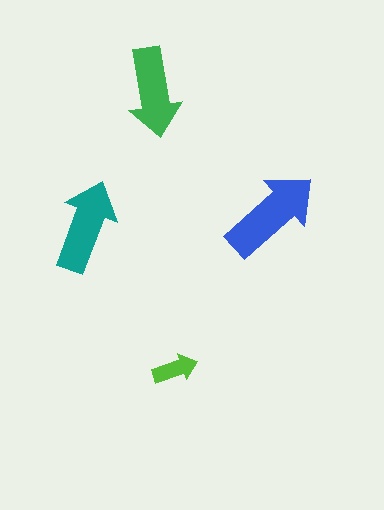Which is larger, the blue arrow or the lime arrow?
The blue one.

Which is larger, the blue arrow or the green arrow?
The blue one.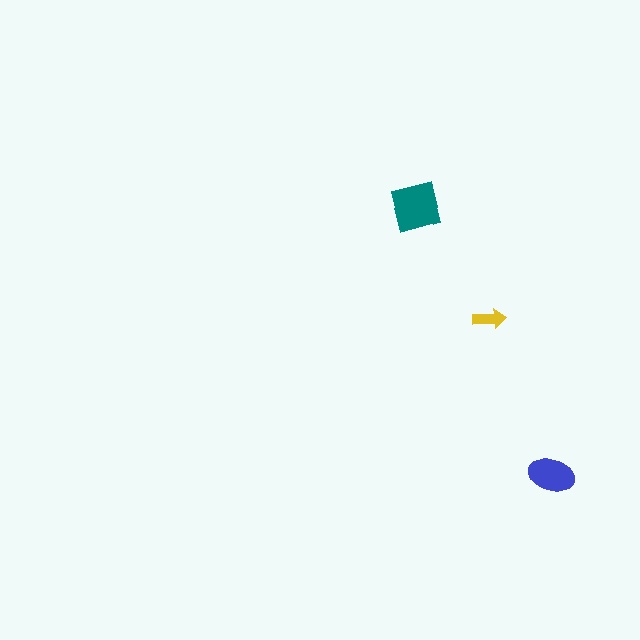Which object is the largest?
The teal square.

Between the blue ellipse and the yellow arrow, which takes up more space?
The blue ellipse.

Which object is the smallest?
The yellow arrow.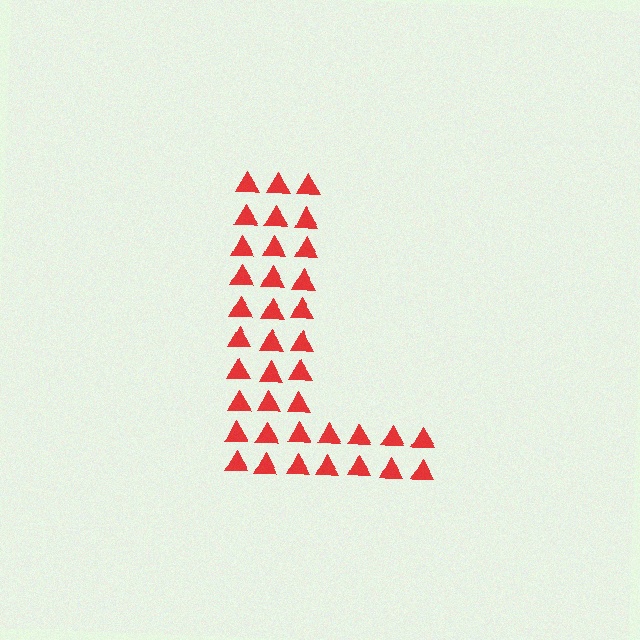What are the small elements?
The small elements are triangles.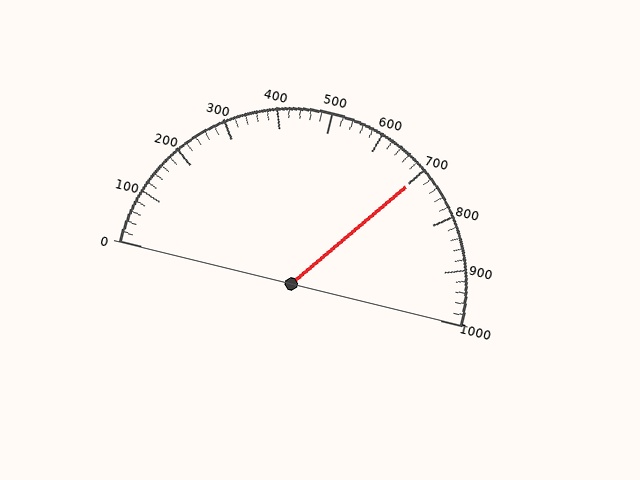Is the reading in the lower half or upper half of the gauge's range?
The reading is in the upper half of the range (0 to 1000).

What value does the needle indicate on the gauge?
The needle indicates approximately 700.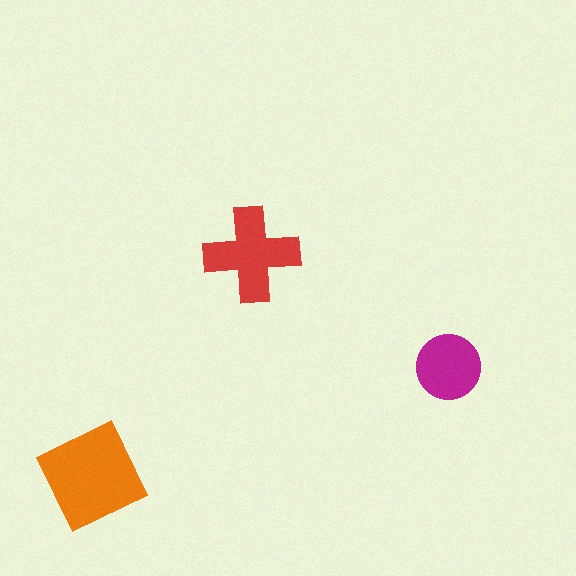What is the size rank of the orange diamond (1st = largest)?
1st.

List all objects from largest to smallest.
The orange diamond, the red cross, the magenta circle.